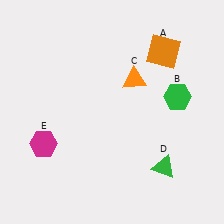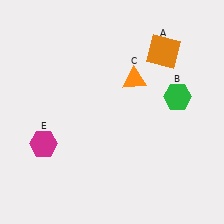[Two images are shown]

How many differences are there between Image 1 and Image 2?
There is 1 difference between the two images.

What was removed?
The green triangle (D) was removed in Image 2.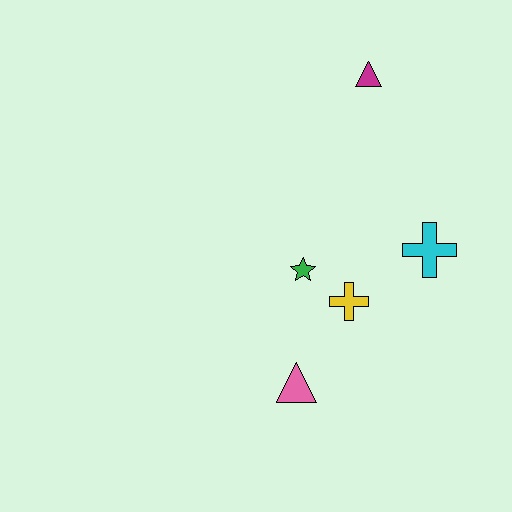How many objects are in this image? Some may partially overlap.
There are 5 objects.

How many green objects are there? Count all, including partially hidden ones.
There is 1 green object.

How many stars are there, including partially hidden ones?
There is 1 star.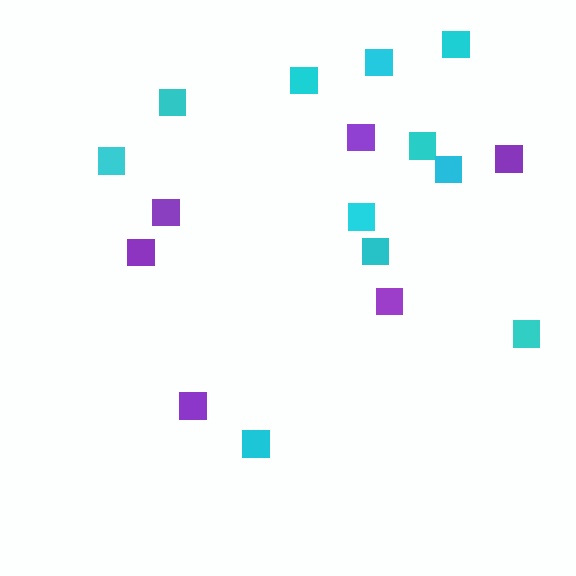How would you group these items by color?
There are 2 groups: one group of purple squares (6) and one group of cyan squares (11).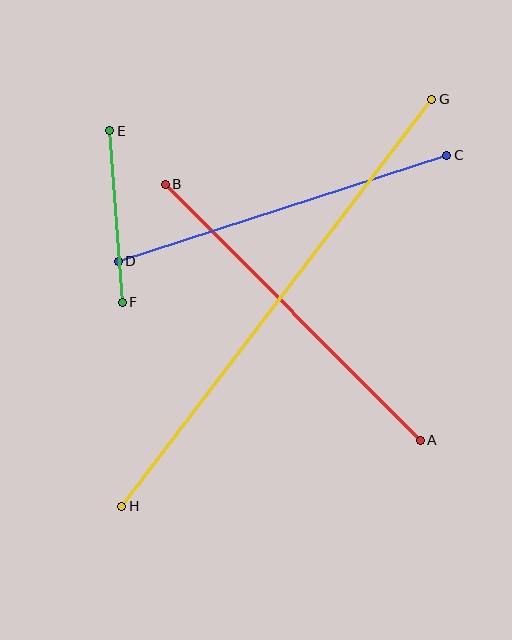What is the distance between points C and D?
The distance is approximately 345 pixels.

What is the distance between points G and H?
The distance is approximately 511 pixels.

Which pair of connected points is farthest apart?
Points G and H are farthest apart.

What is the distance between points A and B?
The distance is approximately 361 pixels.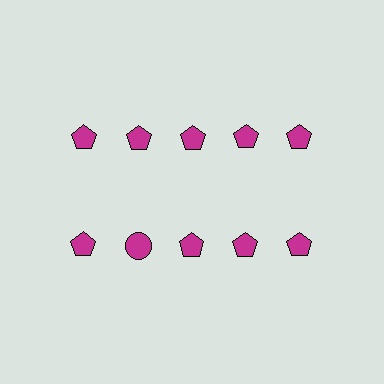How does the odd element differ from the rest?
It has a different shape: circle instead of pentagon.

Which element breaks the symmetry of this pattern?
The magenta circle in the second row, second from left column breaks the symmetry. All other shapes are magenta pentagons.